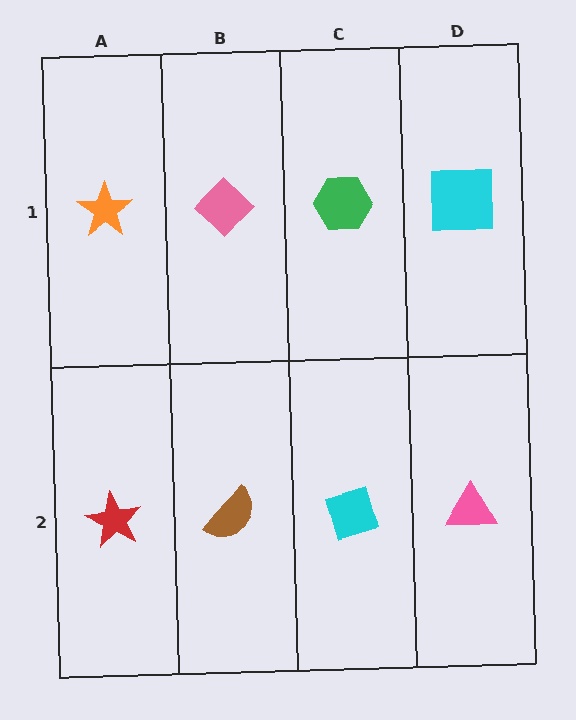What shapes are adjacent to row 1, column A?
A red star (row 2, column A), a pink diamond (row 1, column B).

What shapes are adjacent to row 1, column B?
A brown semicircle (row 2, column B), an orange star (row 1, column A), a green hexagon (row 1, column C).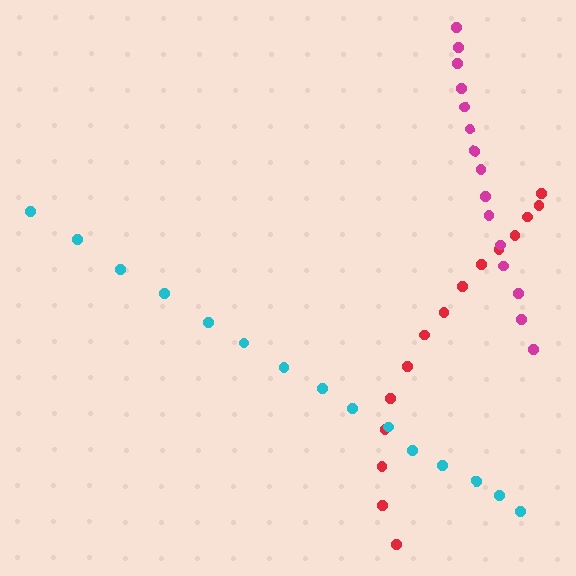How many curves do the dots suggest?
There are 3 distinct paths.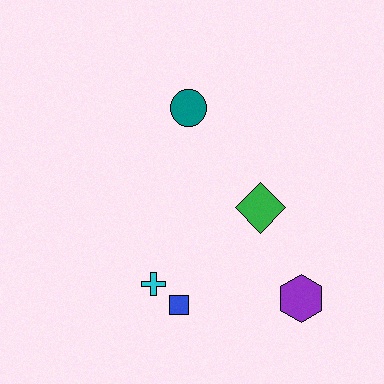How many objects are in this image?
There are 5 objects.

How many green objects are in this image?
There is 1 green object.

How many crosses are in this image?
There is 1 cross.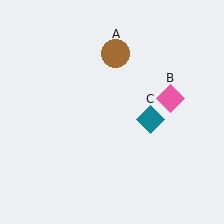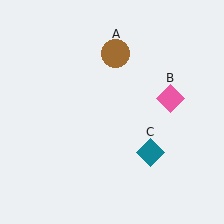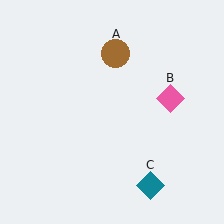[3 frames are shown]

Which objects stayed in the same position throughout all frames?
Brown circle (object A) and pink diamond (object B) remained stationary.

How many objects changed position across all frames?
1 object changed position: teal diamond (object C).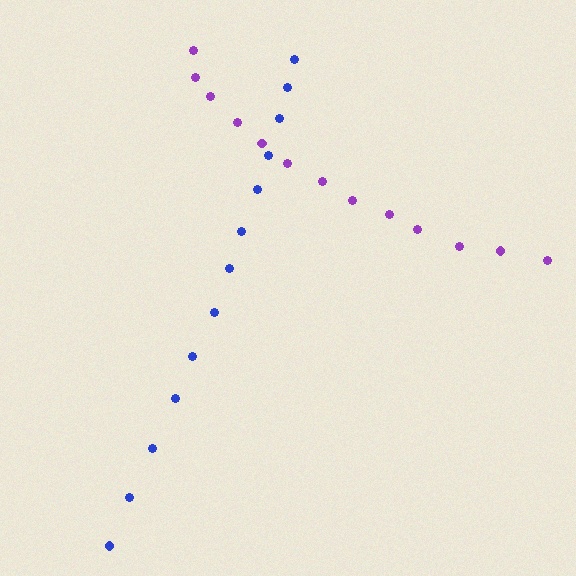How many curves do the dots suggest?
There are 2 distinct paths.